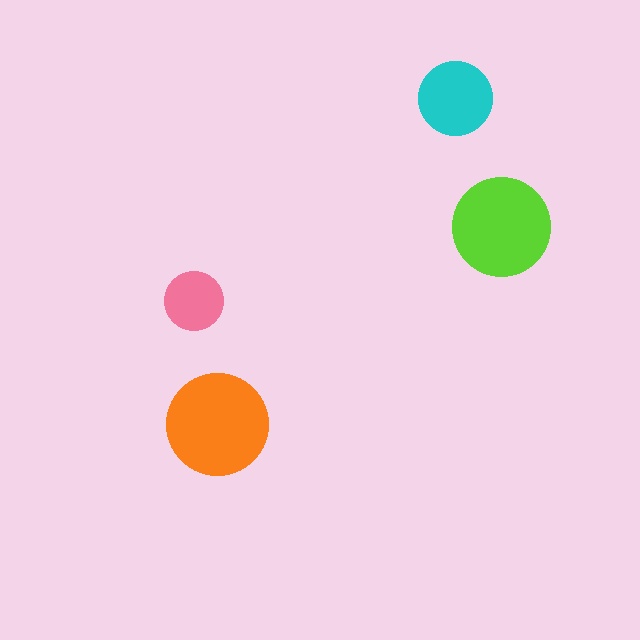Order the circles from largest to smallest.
the orange one, the lime one, the cyan one, the pink one.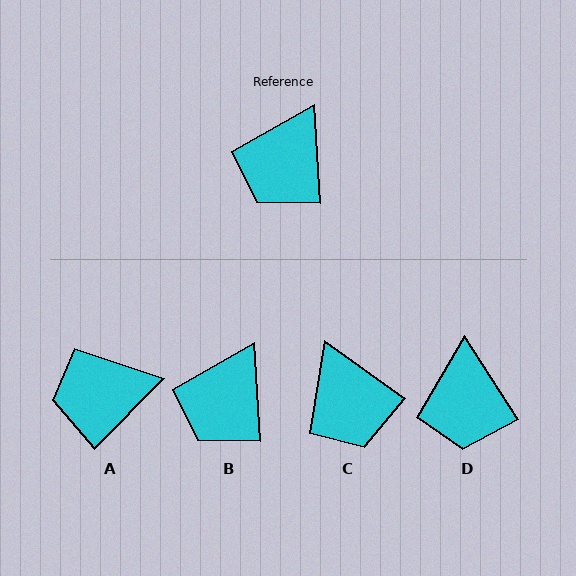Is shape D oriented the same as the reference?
No, it is off by about 30 degrees.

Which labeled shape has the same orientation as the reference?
B.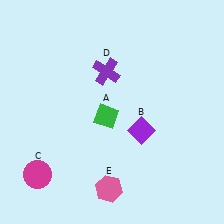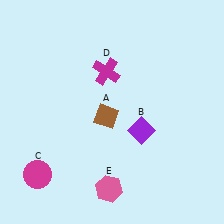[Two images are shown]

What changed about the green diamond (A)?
In Image 1, A is green. In Image 2, it changed to brown.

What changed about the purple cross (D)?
In Image 1, D is purple. In Image 2, it changed to magenta.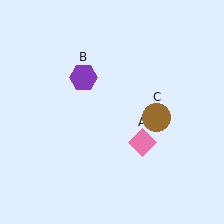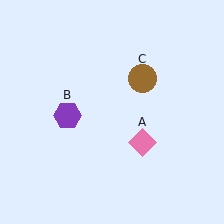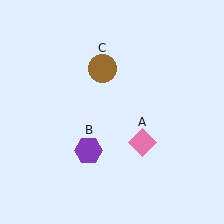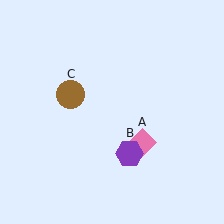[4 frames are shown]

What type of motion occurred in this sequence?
The purple hexagon (object B), brown circle (object C) rotated counterclockwise around the center of the scene.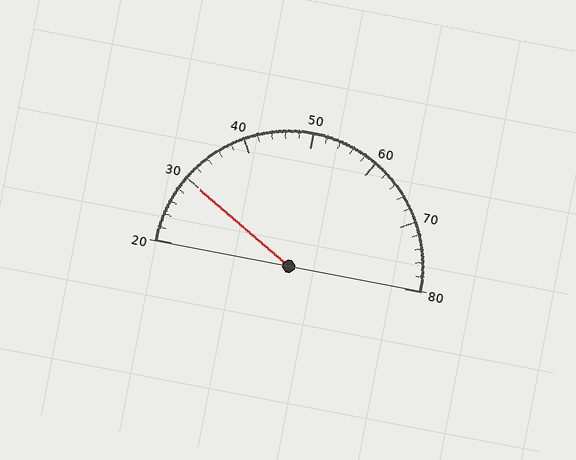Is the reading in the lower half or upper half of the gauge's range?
The reading is in the lower half of the range (20 to 80).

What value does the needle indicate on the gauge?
The needle indicates approximately 30.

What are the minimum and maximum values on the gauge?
The gauge ranges from 20 to 80.